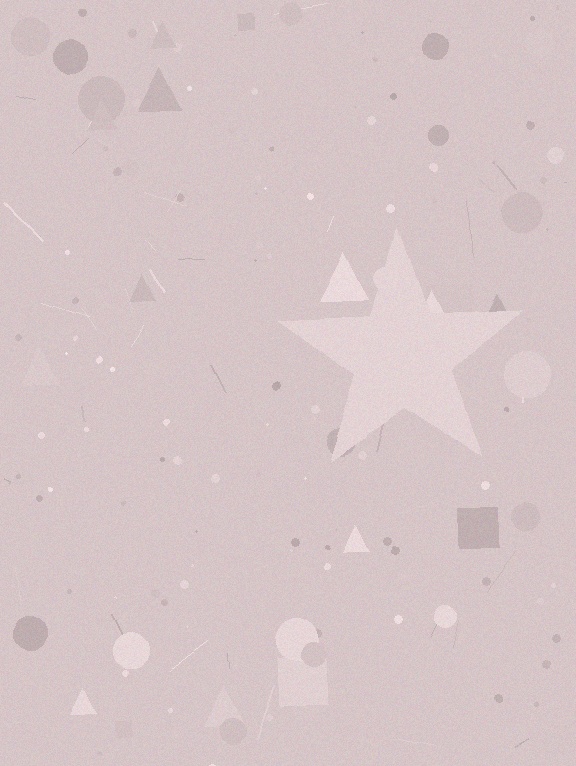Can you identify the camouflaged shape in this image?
The camouflaged shape is a star.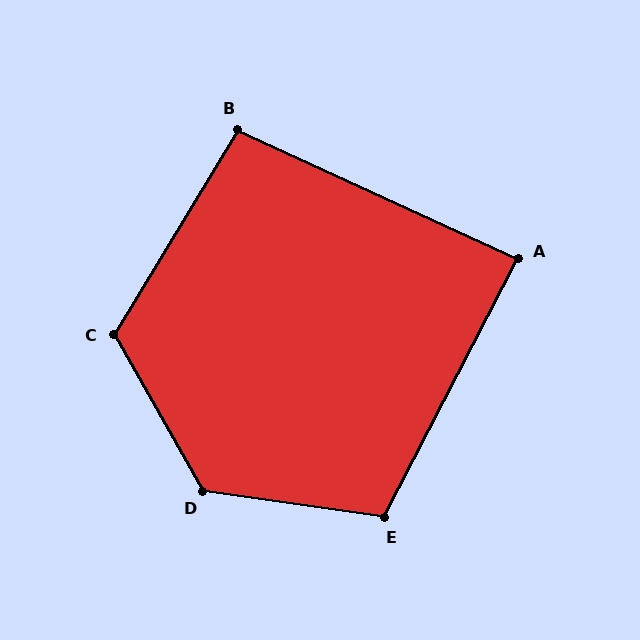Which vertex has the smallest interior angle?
A, at approximately 87 degrees.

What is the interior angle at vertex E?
Approximately 109 degrees (obtuse).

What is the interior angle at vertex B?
Approximately 97 degrees (obtuse).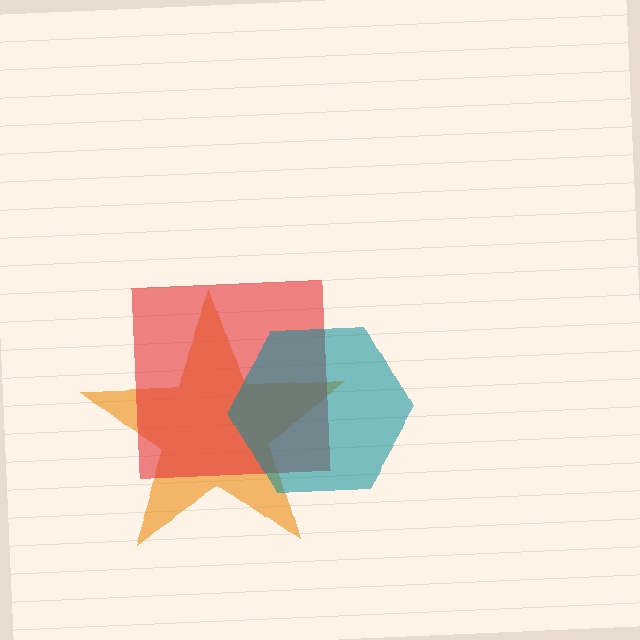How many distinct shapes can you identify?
There are 3 distinct shapes: an orange star, a red square, a teal hexagon.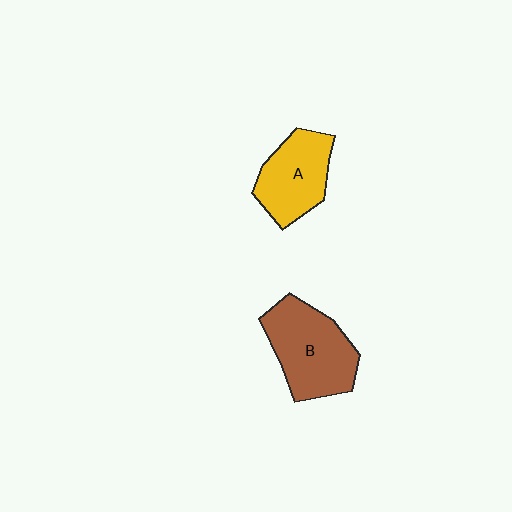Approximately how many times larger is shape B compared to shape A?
Approximately 1.3 times.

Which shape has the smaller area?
Shape A (yellow).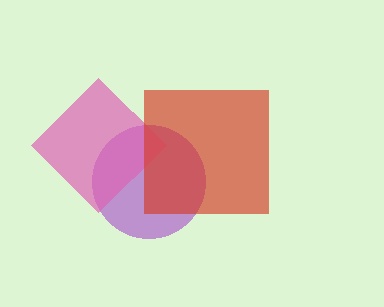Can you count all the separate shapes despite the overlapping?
Yes, there are 3 separate shapes.